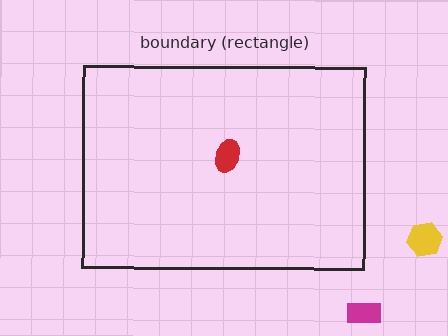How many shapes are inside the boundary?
1 inside, 2 outside.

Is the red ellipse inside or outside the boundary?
Inside.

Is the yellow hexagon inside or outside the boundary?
Outside.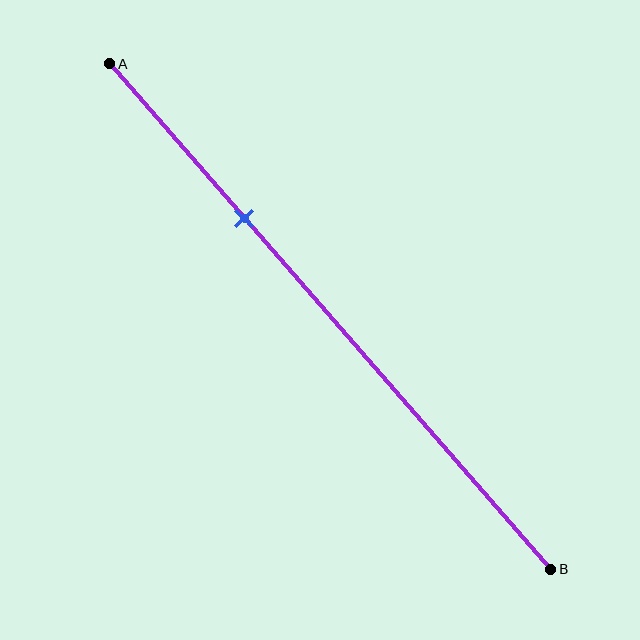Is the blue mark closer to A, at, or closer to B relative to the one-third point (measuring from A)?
The blue mark is approximately at the one-third point of segment AB.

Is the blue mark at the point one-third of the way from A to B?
Yes, the mark is approximately at the one-third point.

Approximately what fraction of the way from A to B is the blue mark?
The blue mark is approximately 30% of the way from A to B.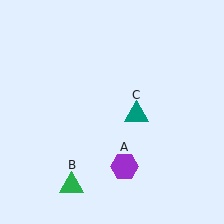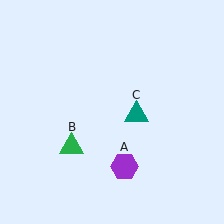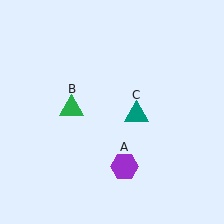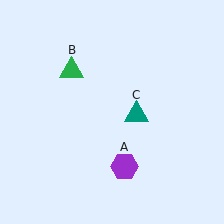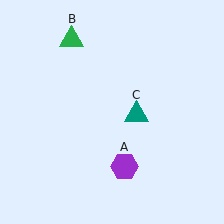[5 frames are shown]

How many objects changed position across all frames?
1 object changed position: green triangle (object B).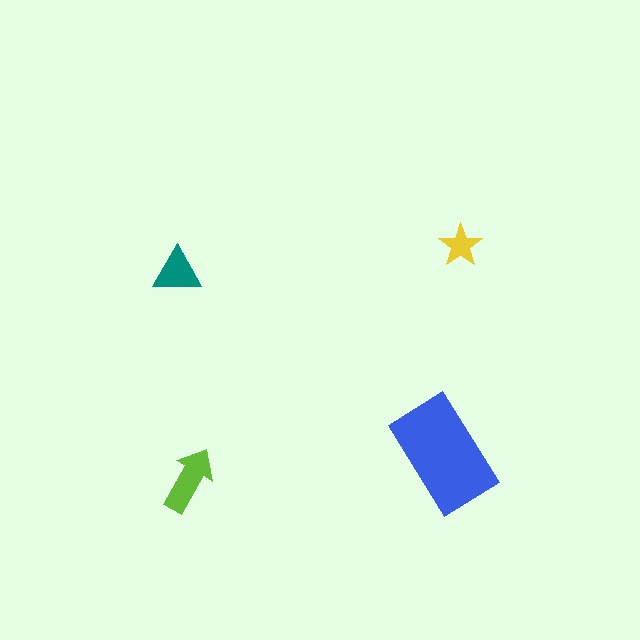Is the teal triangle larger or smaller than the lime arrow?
Smaller.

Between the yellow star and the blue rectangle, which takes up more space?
The blue rectangle.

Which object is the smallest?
The yellow star.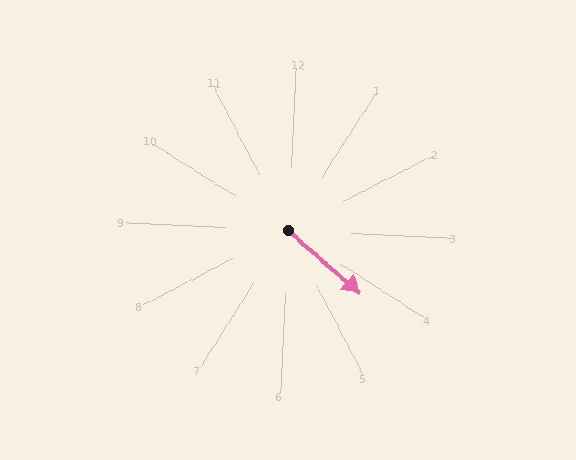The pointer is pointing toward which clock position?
Roughly 4 o'clock.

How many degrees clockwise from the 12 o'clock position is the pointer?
Approximately 129 degrees.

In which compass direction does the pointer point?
Southeast.